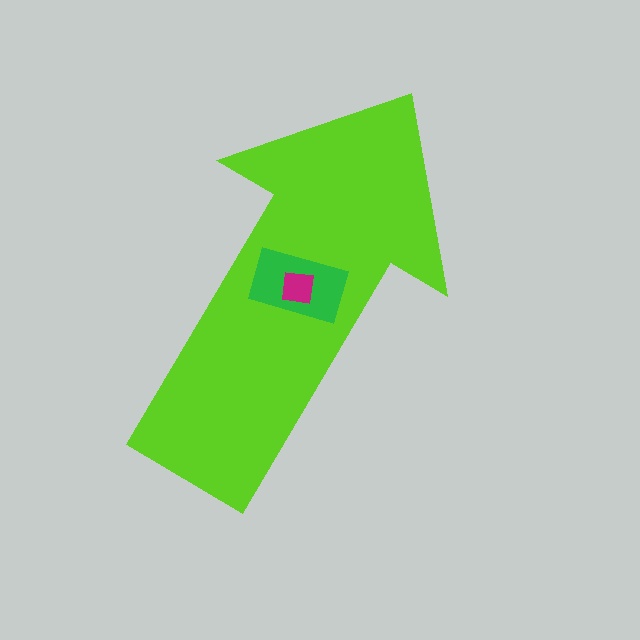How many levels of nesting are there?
3.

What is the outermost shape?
The lime arrow.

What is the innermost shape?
The magenta square.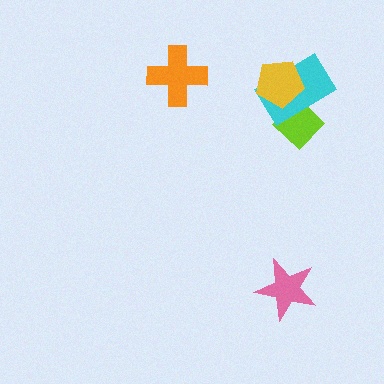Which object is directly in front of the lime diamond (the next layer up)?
The cyan rectangle is directly in front of the lime diamond.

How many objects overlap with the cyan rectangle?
2 objects overlap with the cyan rectangle.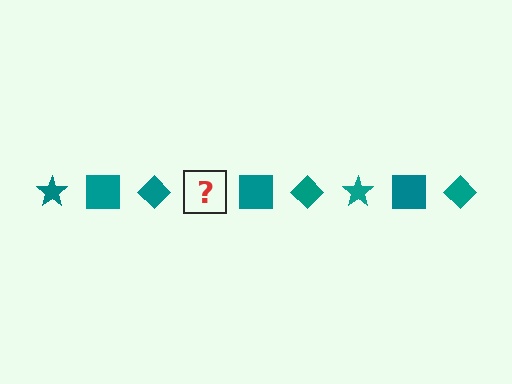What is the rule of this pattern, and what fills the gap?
The rule is that the pattern cycles through star, square, diamond shapes in teal. The gap should be filled with a teal star.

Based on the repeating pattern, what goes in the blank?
The blank should be a teal star.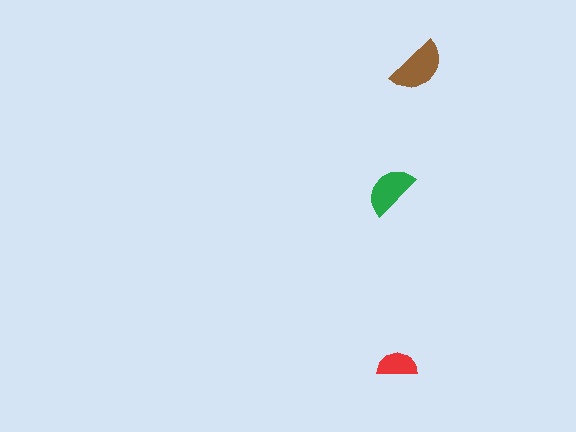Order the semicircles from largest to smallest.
the brown one, the green one, the red one.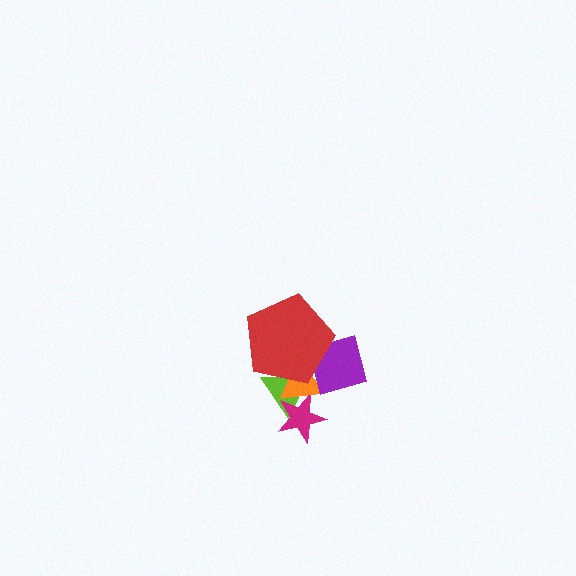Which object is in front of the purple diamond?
The red pentagon is in front of the purple diamond.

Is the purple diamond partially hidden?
Yes, it is partially covered by another shape.